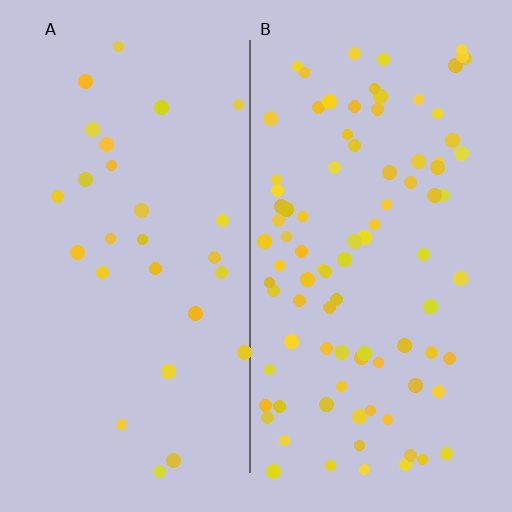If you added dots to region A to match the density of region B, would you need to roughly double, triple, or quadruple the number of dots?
Approximately triple.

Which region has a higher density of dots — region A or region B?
B (the right).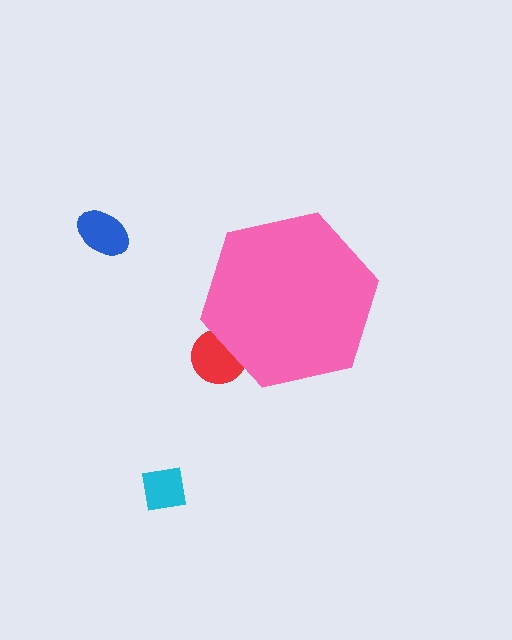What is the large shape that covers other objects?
A pink hexagon.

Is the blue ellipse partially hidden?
No, the blue ellipse is fully visible.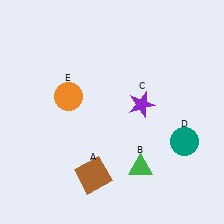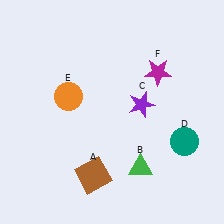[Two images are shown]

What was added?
A magenta star (F) was added in Image 2.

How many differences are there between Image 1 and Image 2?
There is 1 difference between the two images.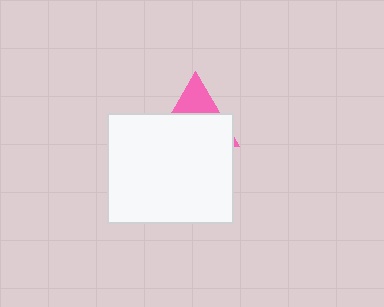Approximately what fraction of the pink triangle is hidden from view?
Roughly 68% of the pink triangle is hidden behind the white rectangle.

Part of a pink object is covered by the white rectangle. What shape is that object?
It is a triangle.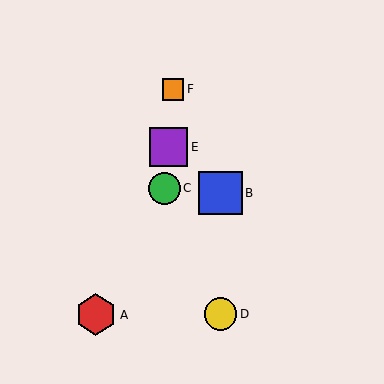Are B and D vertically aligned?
Yes, both are at x≈220.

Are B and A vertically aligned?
No, B is at x≈220 and A is at x≈96.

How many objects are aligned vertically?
2 objects (B, D) are aligned vertically.